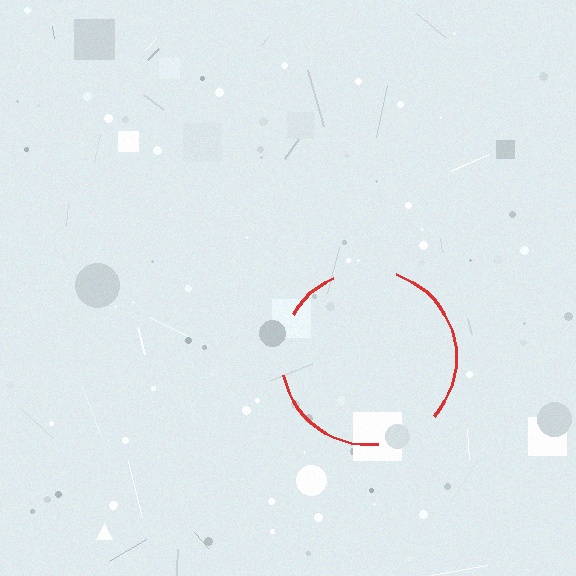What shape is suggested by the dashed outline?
The dashed outline suggests a circle.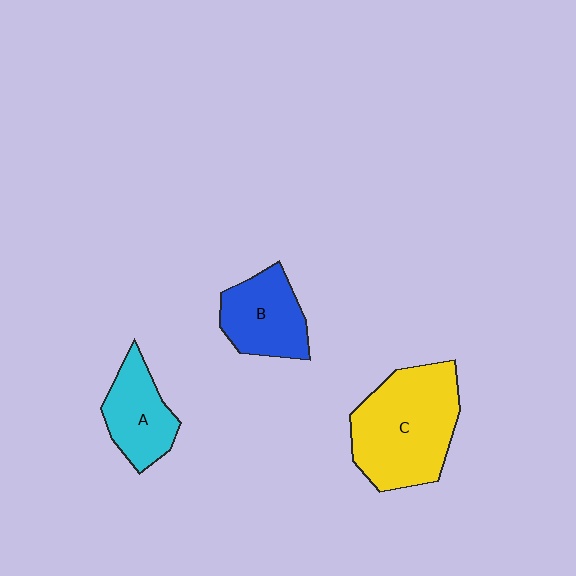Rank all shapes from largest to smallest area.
From largest to smallest: C (yellow), B (blue), A (cyan).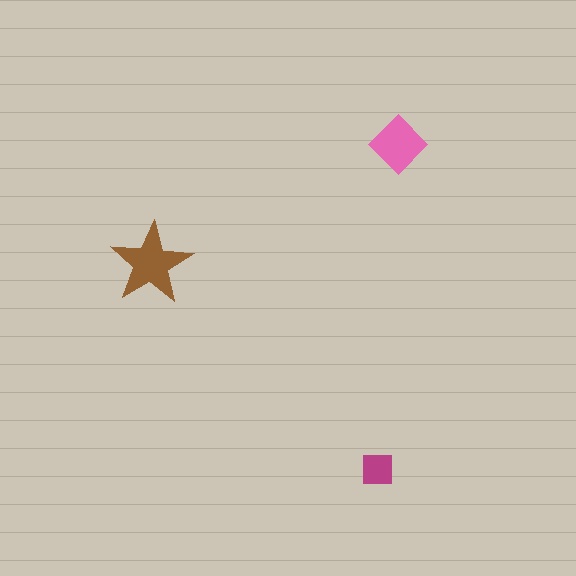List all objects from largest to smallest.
The brown star, the pink diamond, the magenta square.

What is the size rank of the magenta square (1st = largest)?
3rd.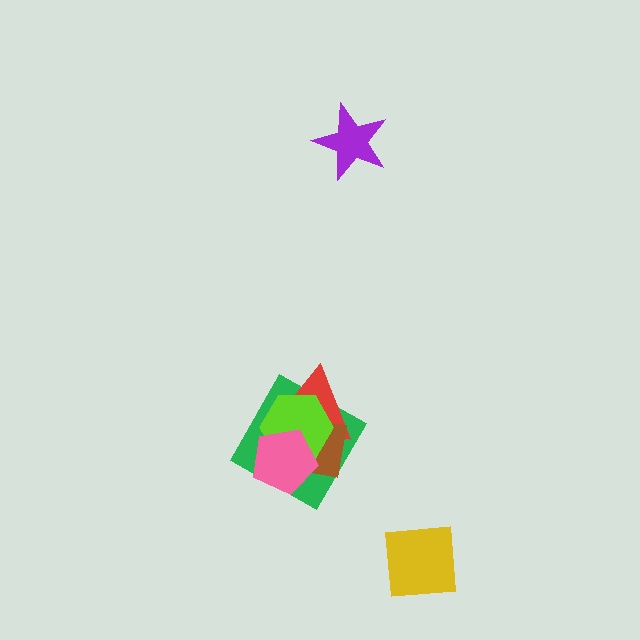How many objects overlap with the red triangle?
4 objects overlap with the red triangle.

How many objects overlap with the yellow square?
0 objects overlap with the yellow square.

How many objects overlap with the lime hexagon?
4 objects overlap with the lime hexagon.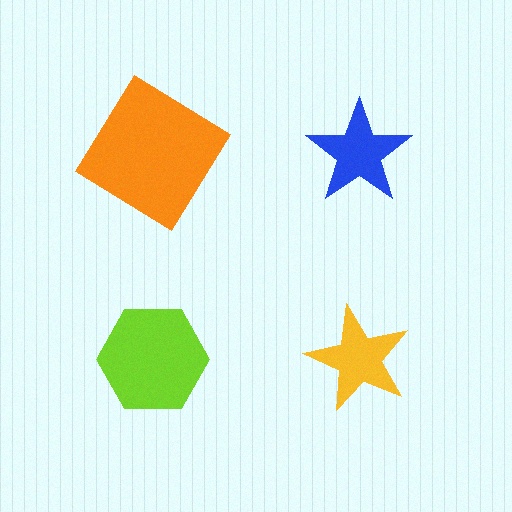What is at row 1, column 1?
An orange diamond.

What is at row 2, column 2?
A yellow star.